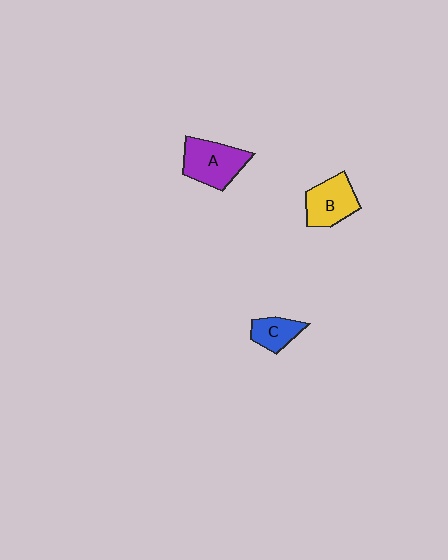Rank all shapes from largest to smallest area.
From largest to smallest: A (purple), B (yellow), C (blue).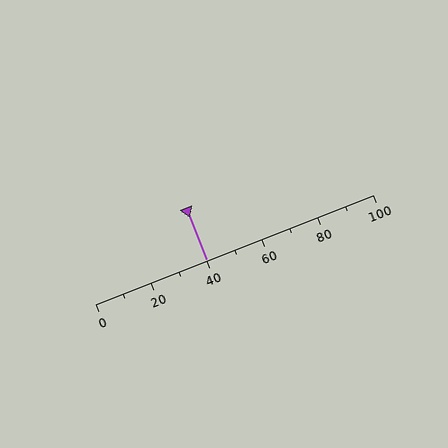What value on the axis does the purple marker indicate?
The marker indicates approximately 40.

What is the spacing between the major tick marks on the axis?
The major ticks are spaced 20 apart.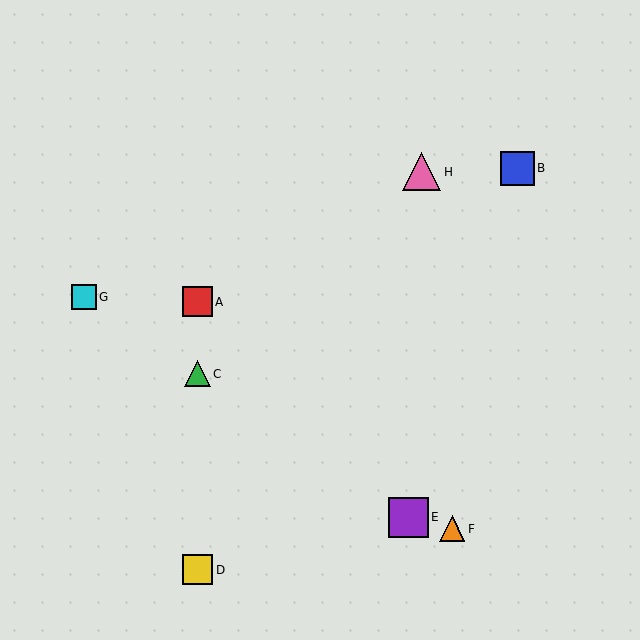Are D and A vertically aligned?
Yes, both are at x≈197.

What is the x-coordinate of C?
Object C is at x≈197.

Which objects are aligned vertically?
Objects A, C, D are aligned vertically.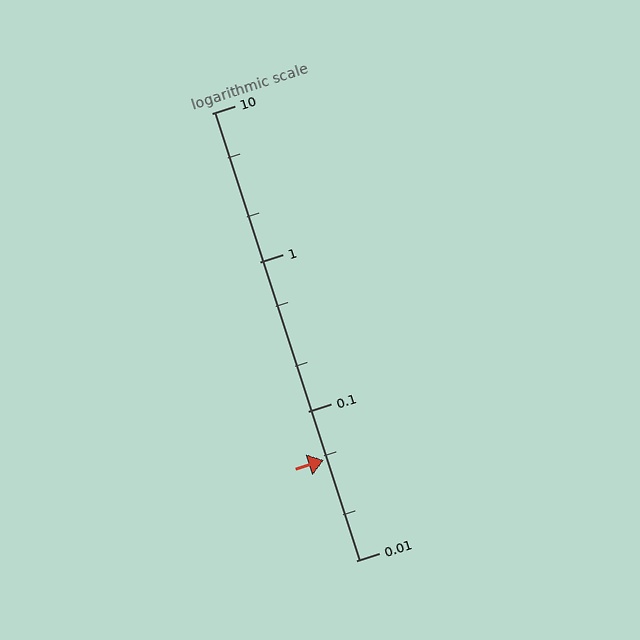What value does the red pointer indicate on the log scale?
The pointer indicates approximately 0.047.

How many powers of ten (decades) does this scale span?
The scale spans 3 decades, from 0.01 to 10.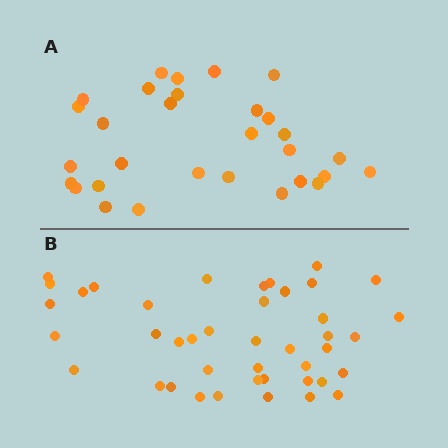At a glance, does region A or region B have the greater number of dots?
Region B (the bottom region) has more dots.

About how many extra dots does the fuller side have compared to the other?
Region B has roughly 12 or so more dots than region A.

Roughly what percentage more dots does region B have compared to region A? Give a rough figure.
About 40% more.